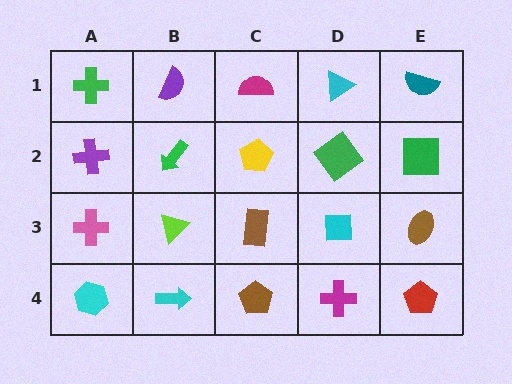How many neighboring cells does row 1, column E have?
2.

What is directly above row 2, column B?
A purple semicircle.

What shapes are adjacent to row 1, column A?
A purple cross (row 2, column A), a purple semicircle (row 1, column B).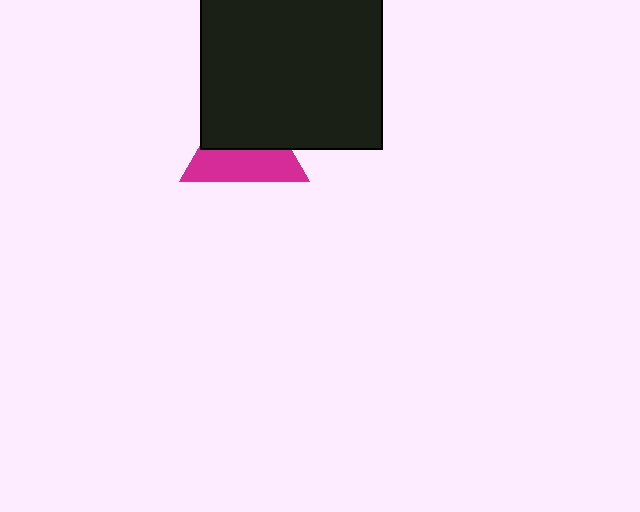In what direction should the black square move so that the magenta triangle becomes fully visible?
The black square should move up. That is the shortest direction to clear the overlap and leave the magenta triangle fully visible.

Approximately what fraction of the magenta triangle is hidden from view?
Roughly 52% of the magenta triangle is hidden behind the black square.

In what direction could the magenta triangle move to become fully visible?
The magenta triangle could move down. That would shift it out from behind the black square entirely.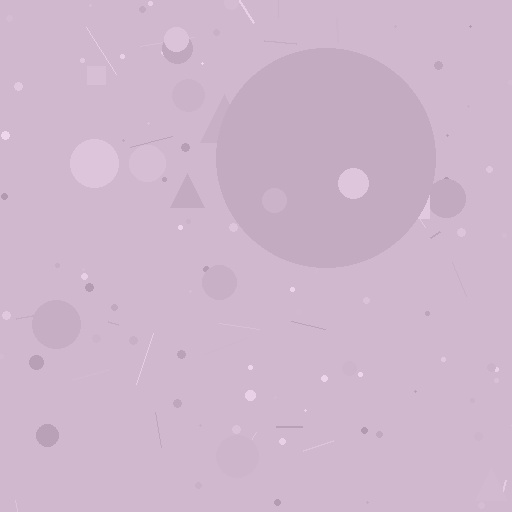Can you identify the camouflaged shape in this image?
The camouflaged shape is a circle.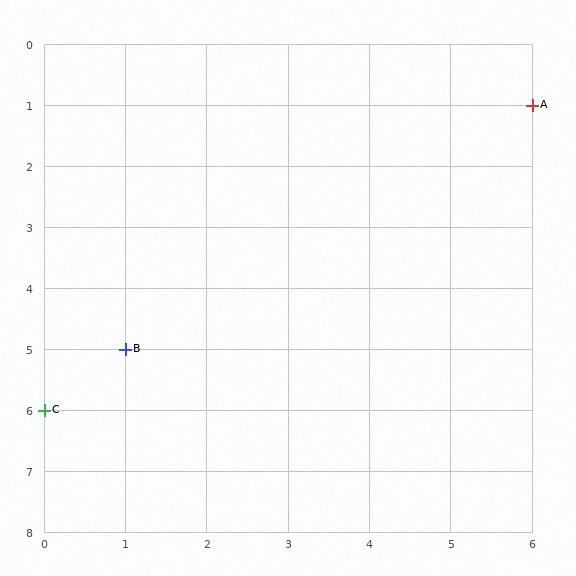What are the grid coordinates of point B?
Point B is at grid coordinates (1, 5).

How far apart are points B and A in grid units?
Points B and A are 5 columns and 4 rows apart (about 6.4 grid units diagonally).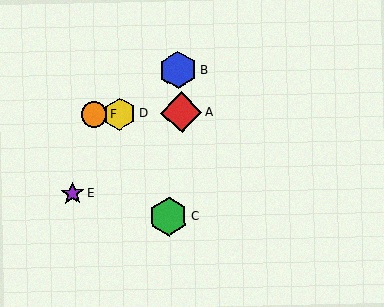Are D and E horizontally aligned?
No, D is at y≈114 and E is at y≈193.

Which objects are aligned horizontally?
Objects A, D, F are aligned horizontally.